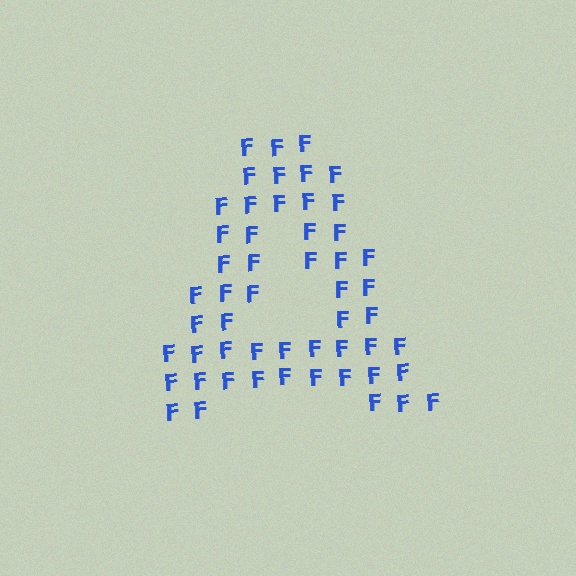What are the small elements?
The small elements are letter F's.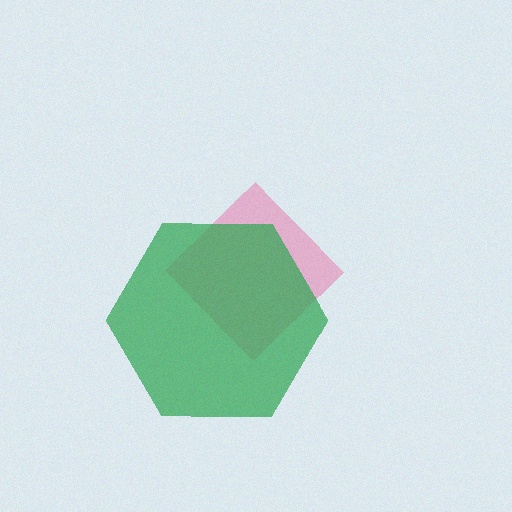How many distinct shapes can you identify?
There are 2 distinct shapes: a pink diamond, a green hexagon.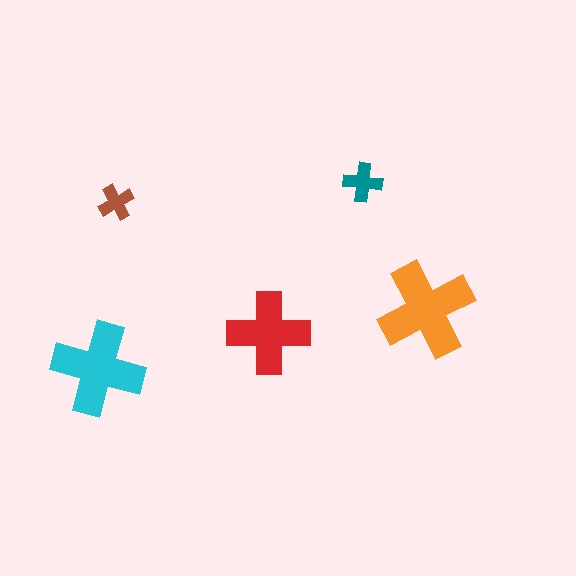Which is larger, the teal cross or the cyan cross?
The cyan one.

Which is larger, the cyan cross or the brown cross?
The cyan one.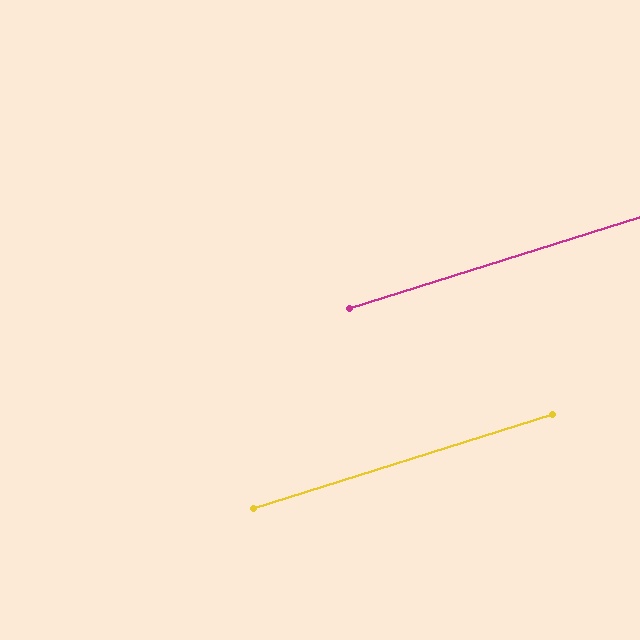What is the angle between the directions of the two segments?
Approximately 0 degrees.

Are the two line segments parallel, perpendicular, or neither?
Parallel — their directions differ by only 0.1°.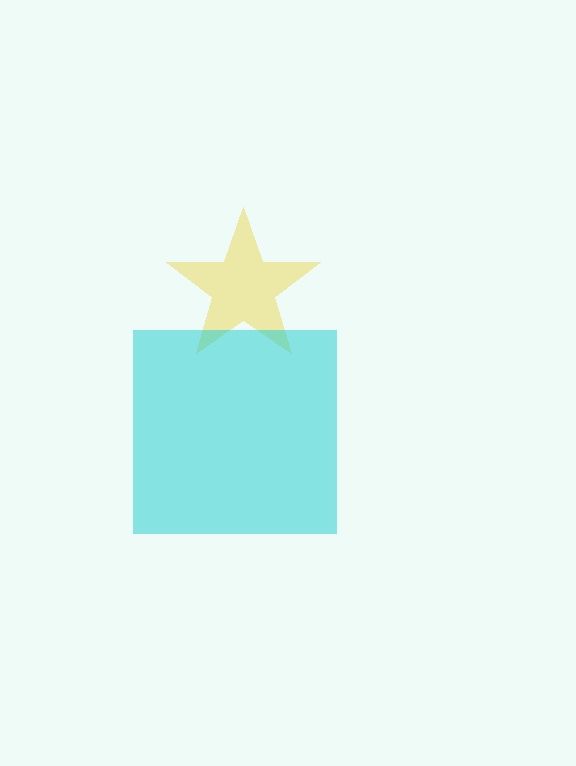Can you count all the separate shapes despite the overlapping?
Yes, there are 2 separate shapes.